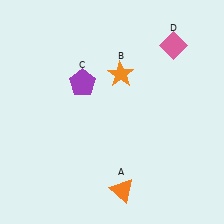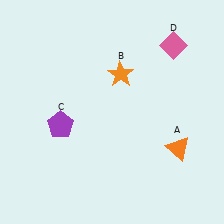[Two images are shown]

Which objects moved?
The objects that moved are: the orange triangle (A), the purple pentagon (C).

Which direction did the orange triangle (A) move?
The orange triangle (A) moved right.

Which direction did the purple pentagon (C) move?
The purple pentagon (C) moved down.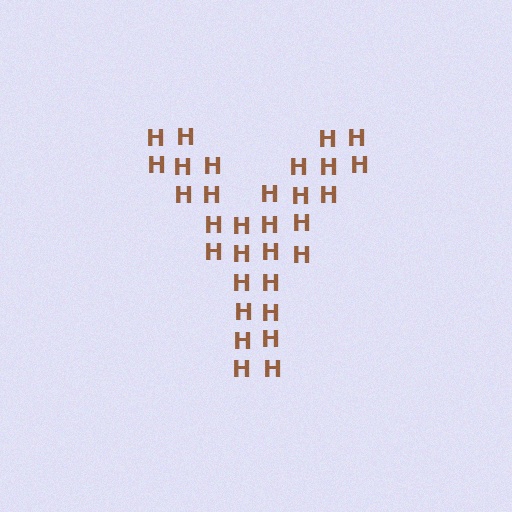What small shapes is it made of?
It is made of small letter H's.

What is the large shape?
The large shape is the letter Y.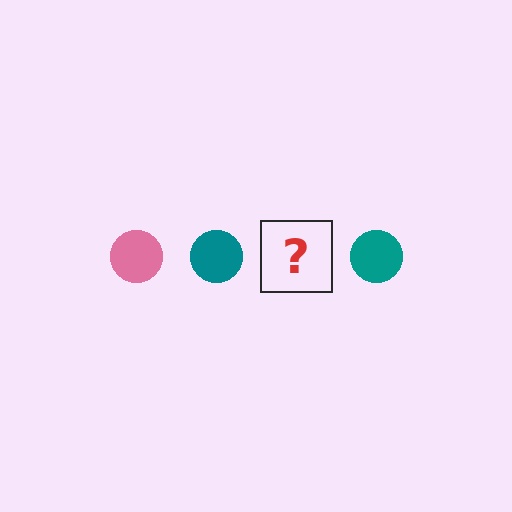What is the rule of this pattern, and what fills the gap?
The rule is that the pattern cycles through pink, teal circles. The gap should be filled with a pink circle.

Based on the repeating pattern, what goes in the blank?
The blank should be a pink circle.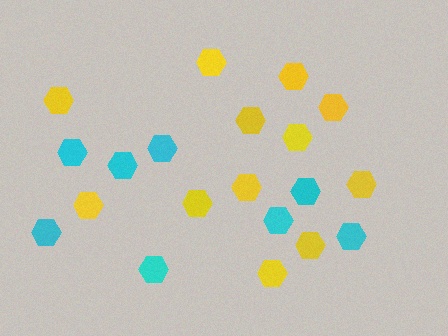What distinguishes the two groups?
There are 2 groups: one group of yellow hexagons (12) and one group of cyan hexagons (8).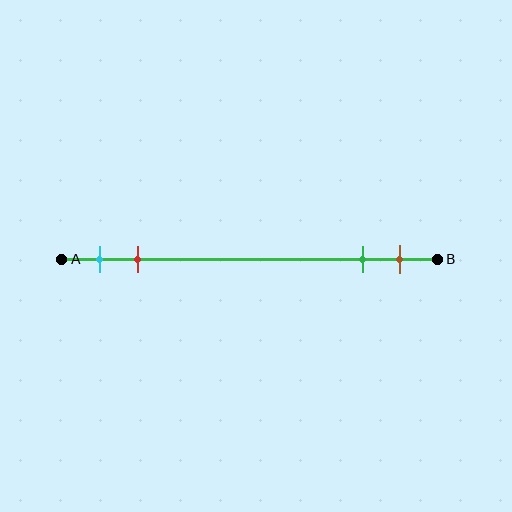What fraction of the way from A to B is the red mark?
The red mark is approximately 20% (0.2) of the way from A to B.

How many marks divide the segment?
There are 4 marks dividing the segment.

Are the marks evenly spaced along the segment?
No, the marks are not evenly spaced.